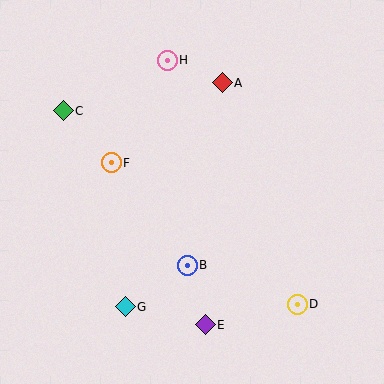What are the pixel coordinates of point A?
Point A is at (222, 83).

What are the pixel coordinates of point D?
Point D is at (297, 304).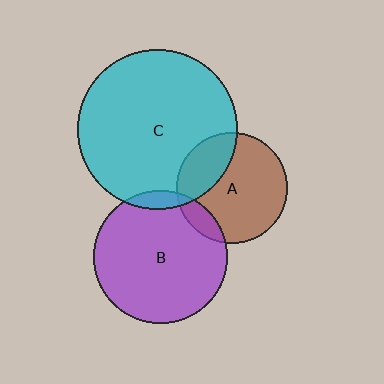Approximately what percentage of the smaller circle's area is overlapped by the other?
Approximately 5%.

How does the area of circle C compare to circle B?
Approximately 1.4 times.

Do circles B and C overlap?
Yes.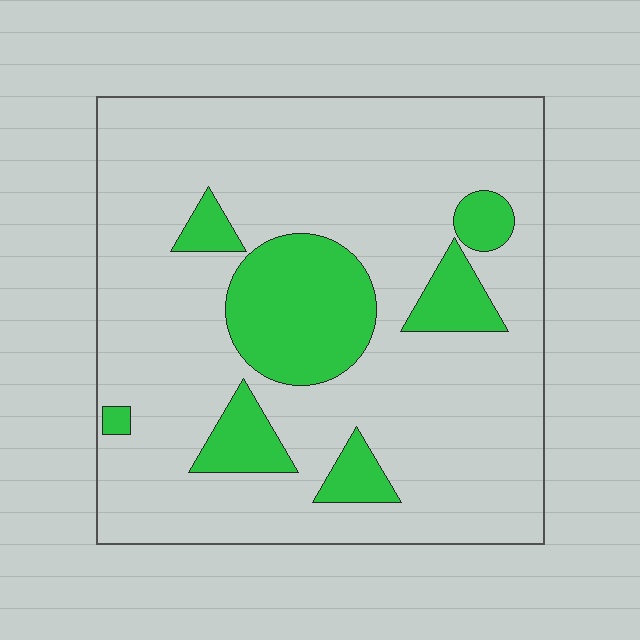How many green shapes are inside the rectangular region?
7.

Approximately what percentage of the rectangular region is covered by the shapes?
Approximately 20%.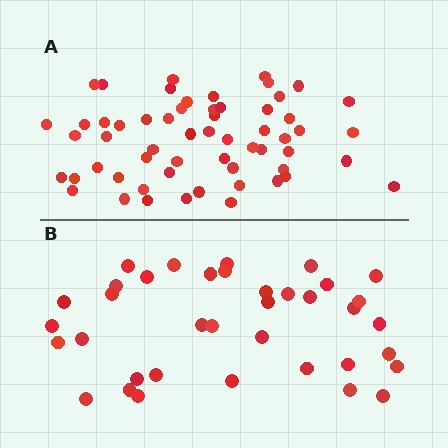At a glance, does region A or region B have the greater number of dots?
Region A (the top region) has more dots.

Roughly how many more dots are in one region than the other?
Region A has approximately 20 more dots than region B.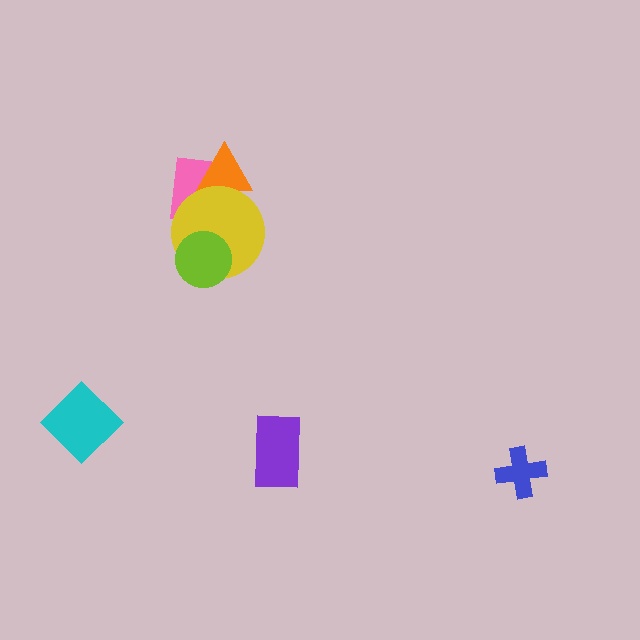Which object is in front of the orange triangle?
The yellow circle is in front of the orange triangle.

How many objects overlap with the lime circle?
1 object overlaps with the lime circle.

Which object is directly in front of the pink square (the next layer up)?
The orange triangle is directly in front of the pink square.